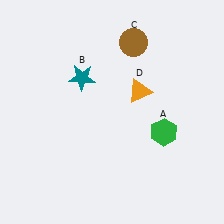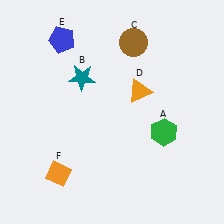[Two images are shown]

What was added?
A blue pentagon (E), an orange diamond (F) were added in Image 2.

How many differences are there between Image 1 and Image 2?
There are 2 differences between the two images.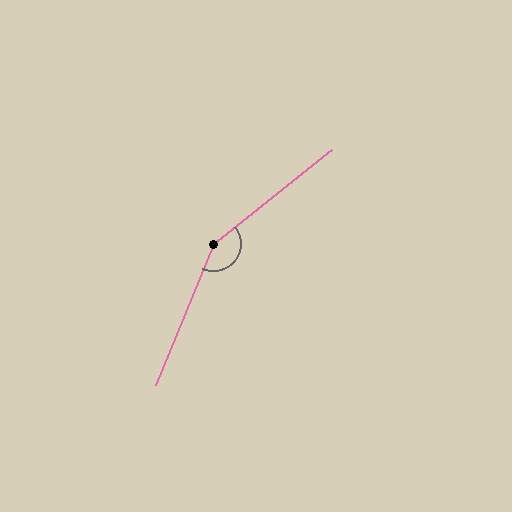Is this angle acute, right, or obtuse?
It is obtuse.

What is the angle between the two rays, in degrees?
Approximately 151 degrees.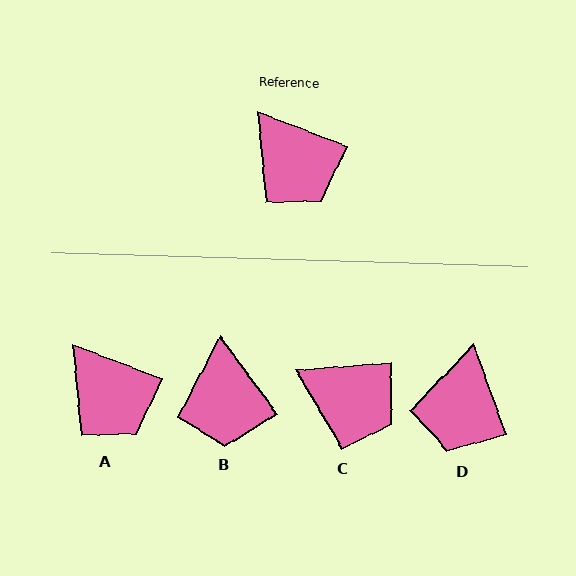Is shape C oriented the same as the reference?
No, it is off by about 25 degrees.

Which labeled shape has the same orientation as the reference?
A.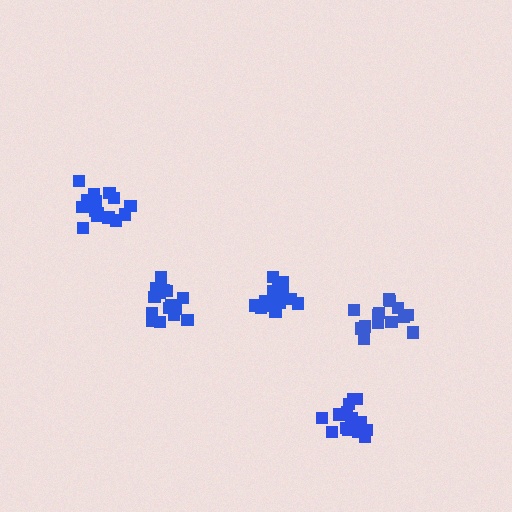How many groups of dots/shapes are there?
There are 5 groups.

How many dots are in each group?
Group 1: 14 dots, Group 2: 14 dots, Group 3: 18 dots, Group 4: 17 dots, Group 5: 17 dots (80 total).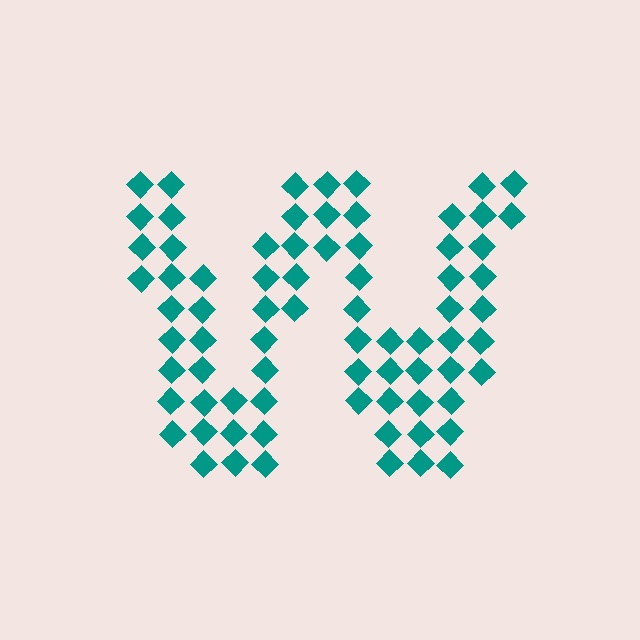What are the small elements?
The small elements are diamonds.